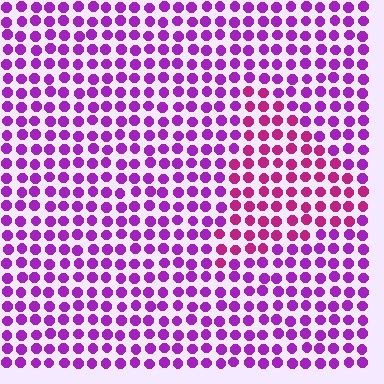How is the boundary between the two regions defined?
The boundary is defined purely by a slight shift in hue (about 33 degrees). Spacing, size, and orientation are identical on both sides.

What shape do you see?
I see a triangle.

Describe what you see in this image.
The image is filled with small purple elements in a uniform arrangement. A triangle-shaped region is visible where the elements are tinted to a slightly different hue, forming a subtle color boundary.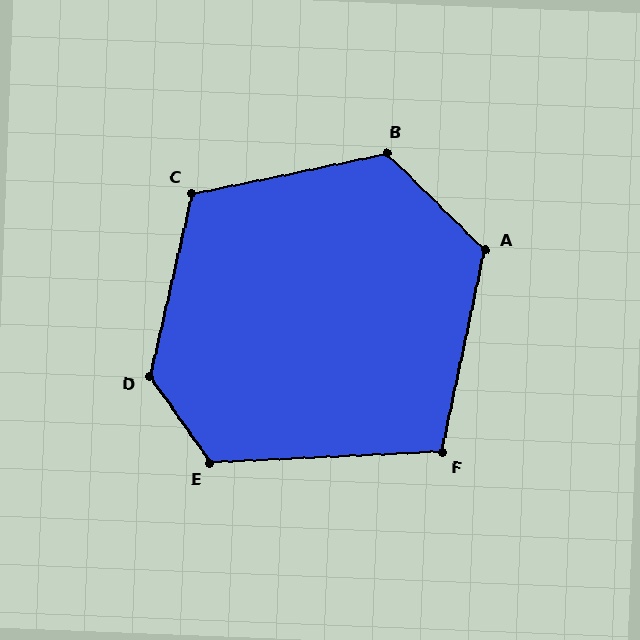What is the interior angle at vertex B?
Approximately 124 degrees (obtuse).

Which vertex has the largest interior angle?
D, at approximately 132 degrees.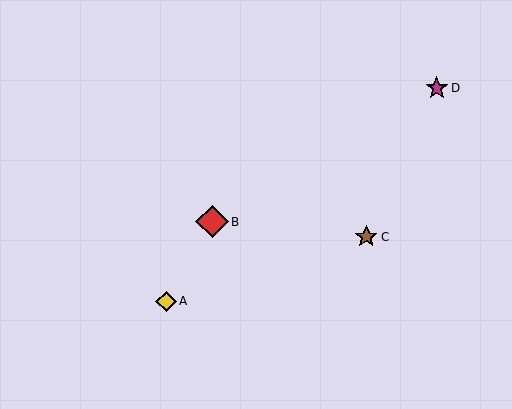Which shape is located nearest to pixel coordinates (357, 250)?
The brown star (labeled C) at (366, 237) is nearest to that location.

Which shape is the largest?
The red diamond (labeled B) is the largest.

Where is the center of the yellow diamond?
The center of the yellow diamond is at (166, 301).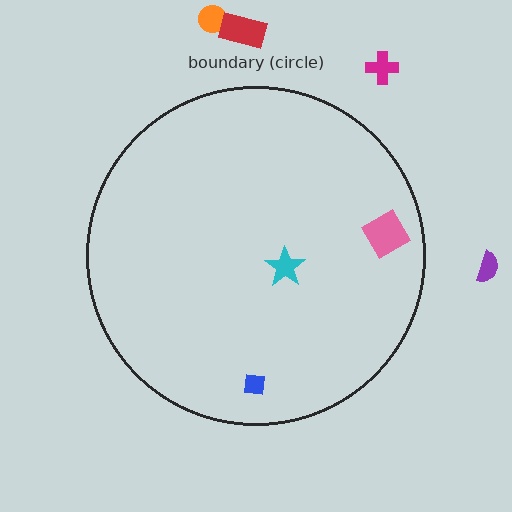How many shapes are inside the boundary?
3 inside, 4 outside.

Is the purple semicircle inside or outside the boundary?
Outside.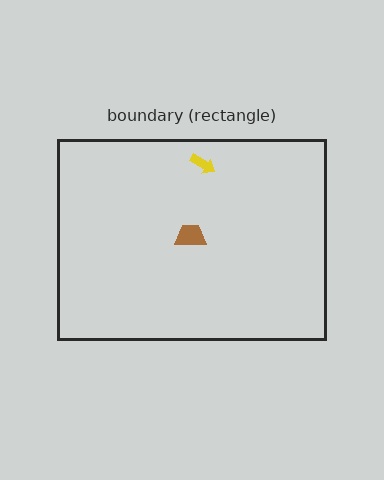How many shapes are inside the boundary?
2 inside, 0 outside.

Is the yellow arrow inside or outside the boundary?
Inside.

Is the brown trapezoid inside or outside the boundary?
Inside.